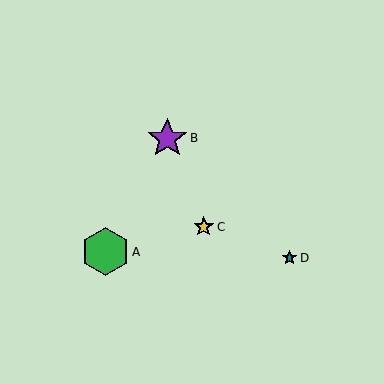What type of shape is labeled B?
Shape B is a purple star.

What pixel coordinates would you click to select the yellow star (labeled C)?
Click at (204, 227) to select the yellow star C.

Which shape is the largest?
The green hexagon (labeled A) is the largest.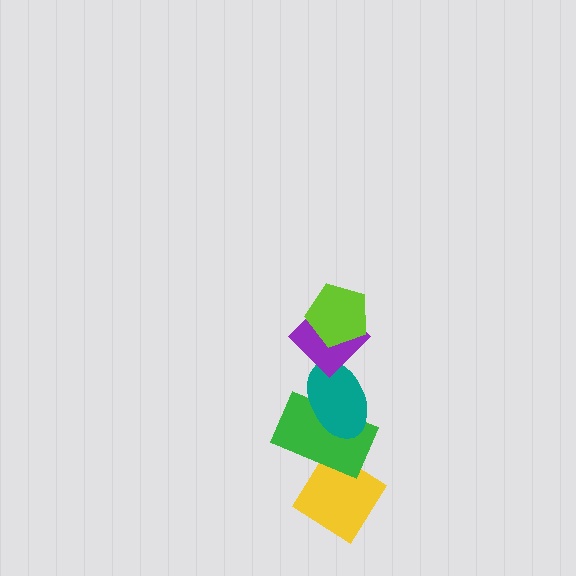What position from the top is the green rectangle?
The green rectangle is 4th from the top.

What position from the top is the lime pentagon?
The lime pentagon is 1st from the top.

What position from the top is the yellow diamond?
The yellow diamond is 5th from the top.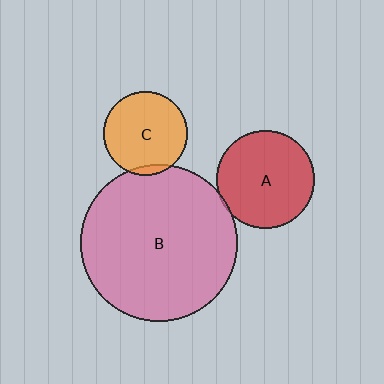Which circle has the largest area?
Circle B (pink).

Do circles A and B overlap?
Yes.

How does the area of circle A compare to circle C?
Approximately 1.4 times.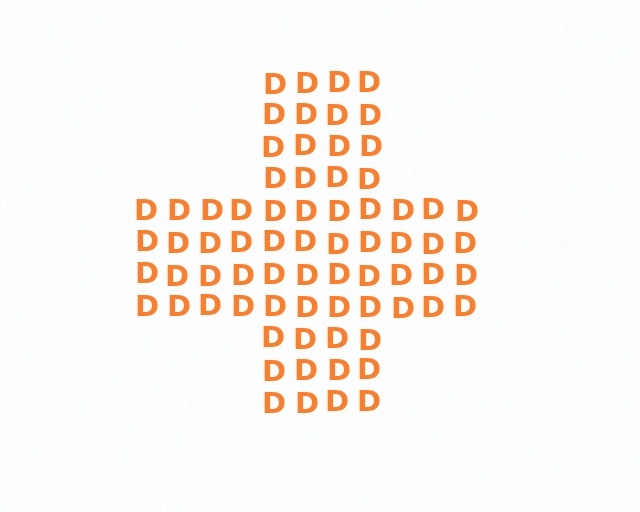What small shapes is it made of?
It is made of small letter D's.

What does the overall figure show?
The overall figure shows a cross.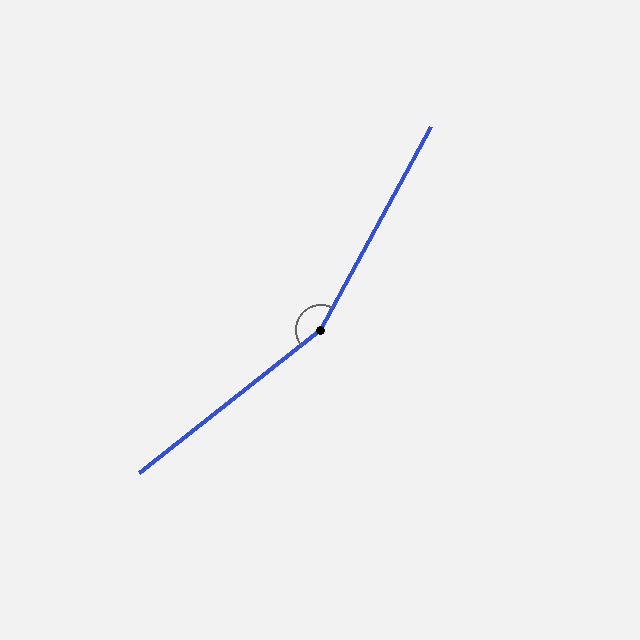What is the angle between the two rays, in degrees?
Approximately 157 degrees.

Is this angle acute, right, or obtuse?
It is obtuse.